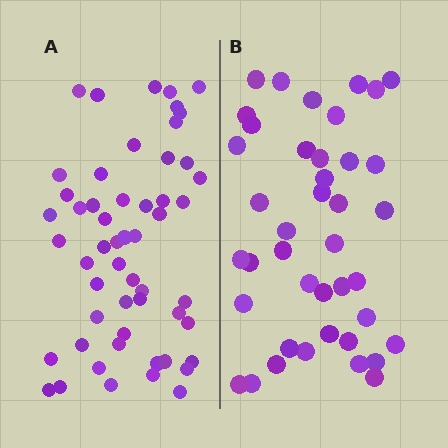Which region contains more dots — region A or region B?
Region A (the left region) has more dots.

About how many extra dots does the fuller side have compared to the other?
Region A has approximately 15 more dots than region B.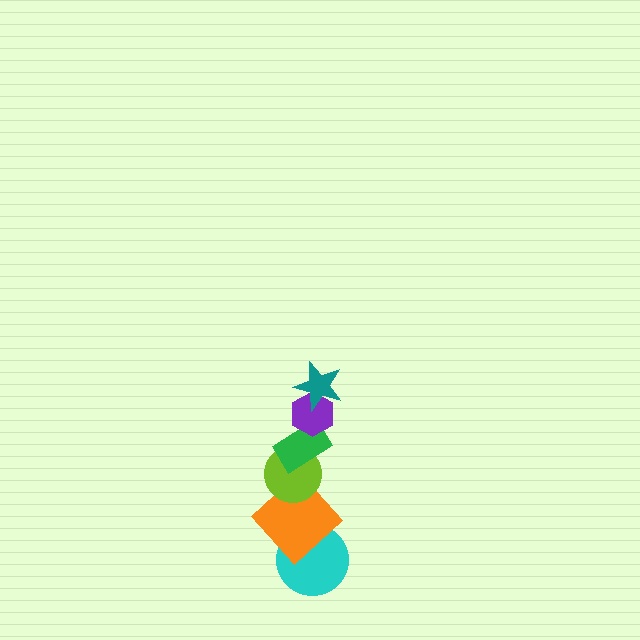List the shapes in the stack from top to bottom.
From top to bottom: the teal star, the purple hexagon, the green rectangle, the lime circle, the orange diamond, the cyan circle.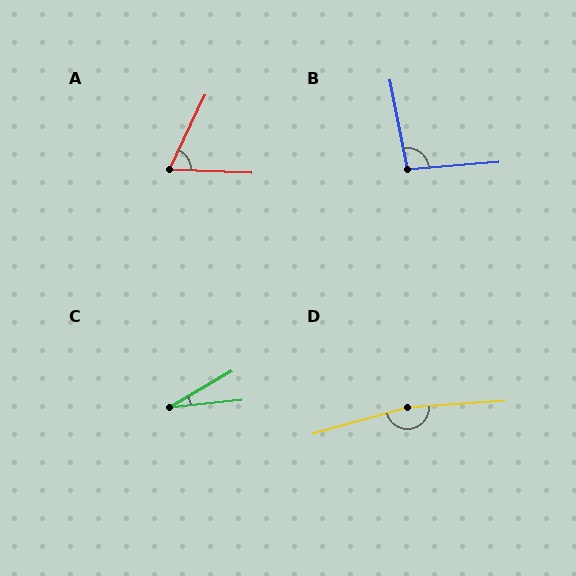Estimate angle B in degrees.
Approximately 97 degrees.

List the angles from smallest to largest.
C (24°), A (67°), B (97°), D (168°).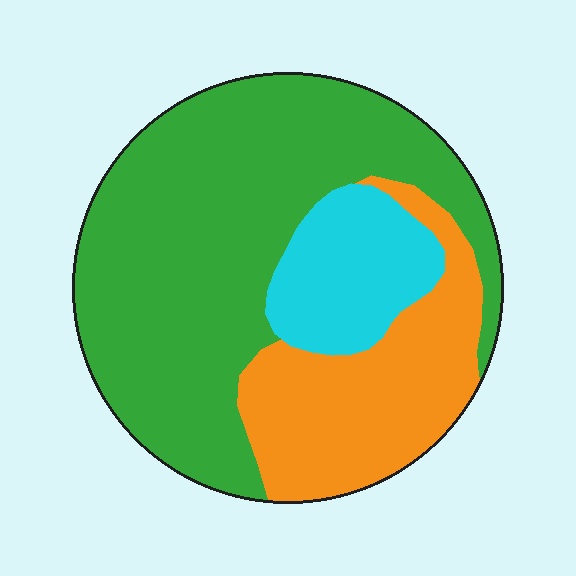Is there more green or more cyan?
Green.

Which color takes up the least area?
Cyan, at roughly 15%.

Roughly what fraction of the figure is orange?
Orange takes up between a quarter and a half of the figure.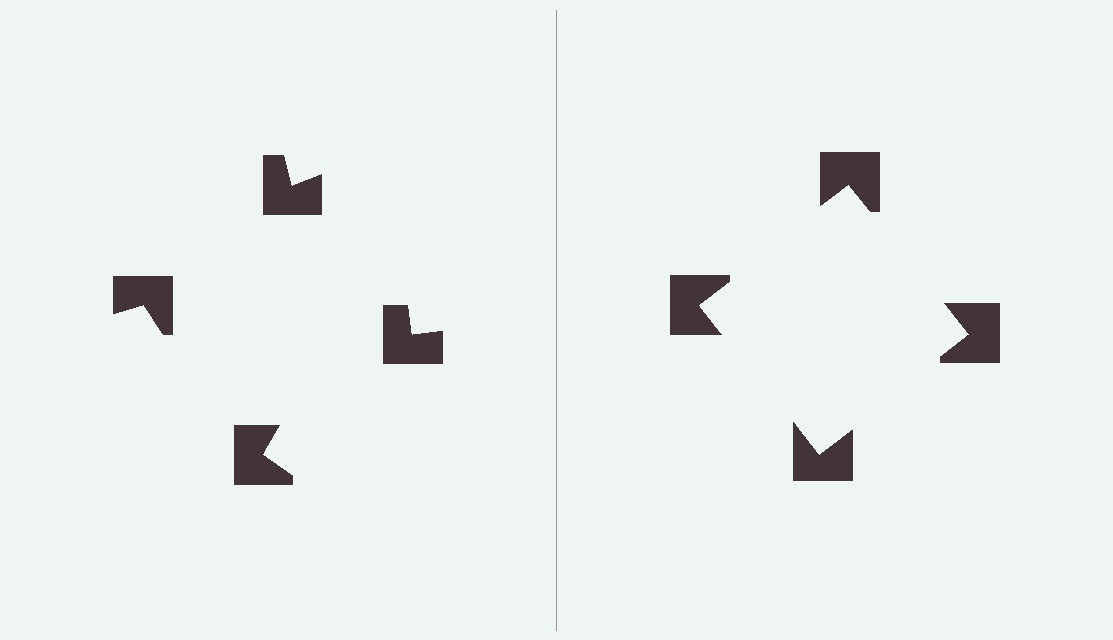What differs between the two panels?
The notched squares are positioned identically on both sides; only the wedge orientations differ. On the right they align to a square; on the left they are misaligned.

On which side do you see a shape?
An illusory square appears on the right side. On the left side the wedge cuts are rotated, so no coherent shape forms.